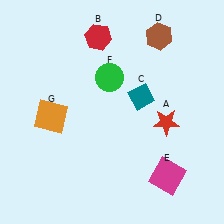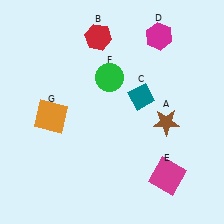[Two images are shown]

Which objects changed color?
A changed from red to brown. D changed from brown to magenta.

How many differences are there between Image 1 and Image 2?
There are 2 differences between the two images.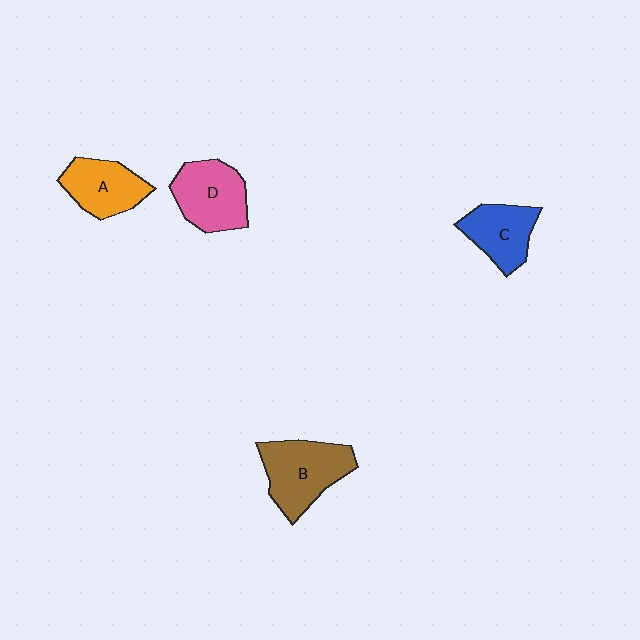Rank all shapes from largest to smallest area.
From largest to smallest: B (brown), D (pink), A (orange), C (blue).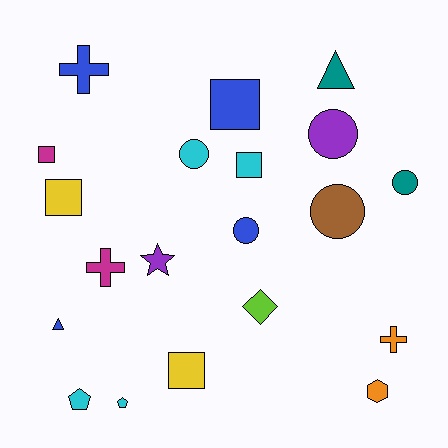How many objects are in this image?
There are 20 objects.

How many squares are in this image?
There are 5 squares.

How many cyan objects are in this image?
There are 4 cyan objects.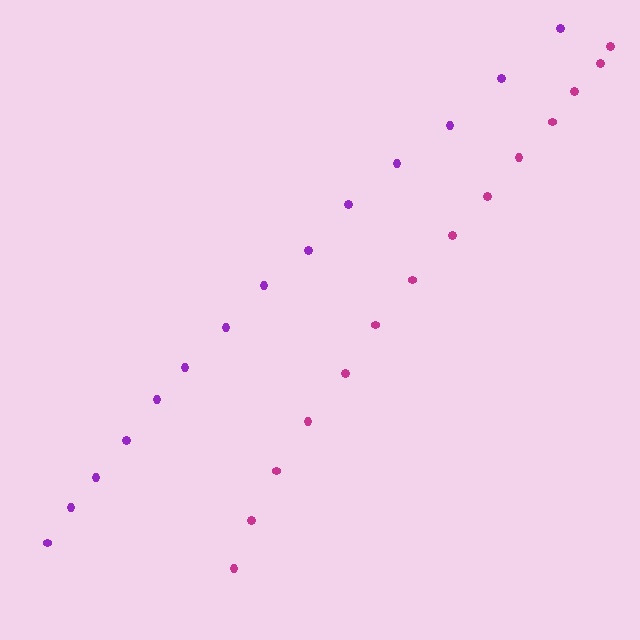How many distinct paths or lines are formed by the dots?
There are 2 distinct paths.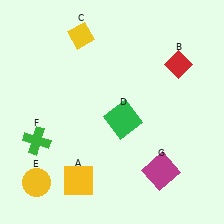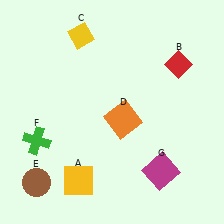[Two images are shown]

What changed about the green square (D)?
In Image 1, D is green. In Image 2, it changed to orange.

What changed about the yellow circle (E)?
In Image 1, E is yellow. In Image 2, it changed to brown.